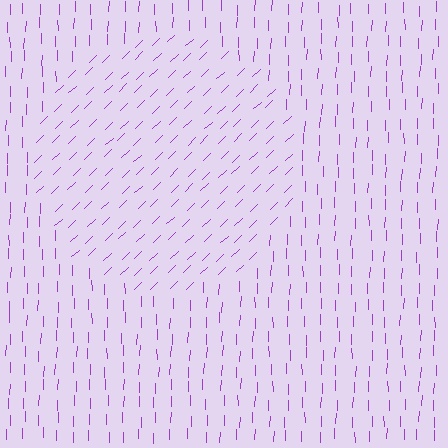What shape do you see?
I see a circle.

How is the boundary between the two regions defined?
The boundary is defined purely by a change in line orientation (approximately 45 degrees difference). All lines are the same color and thickness.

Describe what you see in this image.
The image is filled with small purple line segments. A circle region in the image has lines oriented differently from the surrounding lines, creating a visible texture boundary.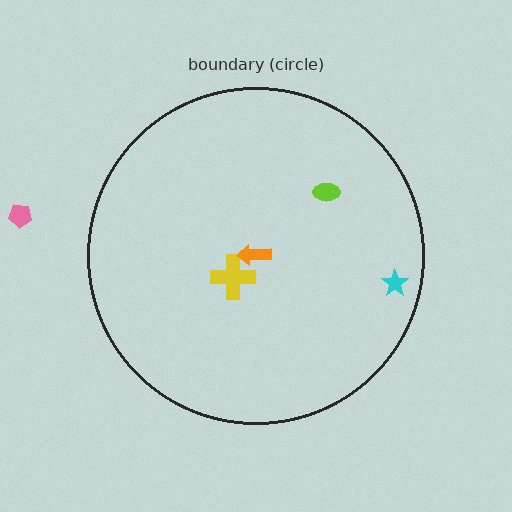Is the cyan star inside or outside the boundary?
Inside.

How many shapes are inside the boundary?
4 inside, 1 outside.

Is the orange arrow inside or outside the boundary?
Inside.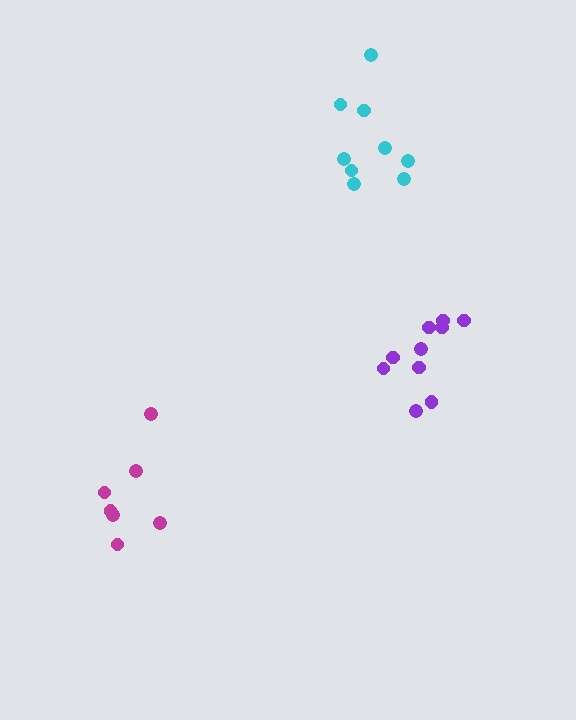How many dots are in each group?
Group 1: 10 dots, Group 2: 7 dots, Group 3: 9 dots (26 total).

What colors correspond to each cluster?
The clusters are colored: purple, magenta, cyan.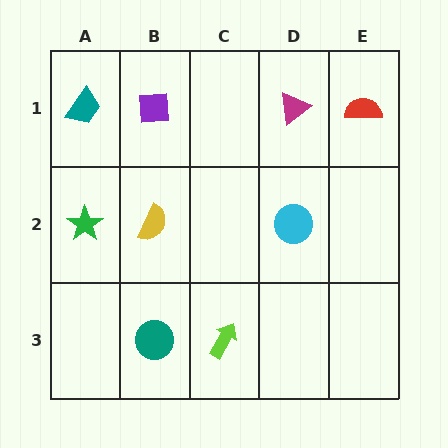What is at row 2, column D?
A cyan circle.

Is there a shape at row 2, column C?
No, that cell is empty.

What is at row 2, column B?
A yellow semicircle.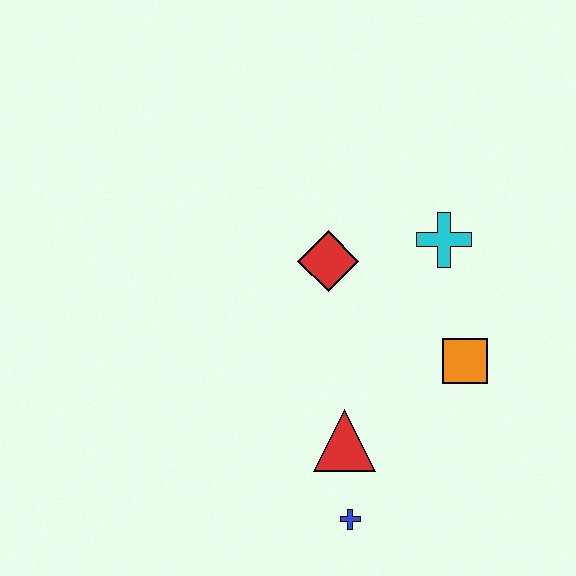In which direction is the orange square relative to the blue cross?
The orange square is above the blue cross.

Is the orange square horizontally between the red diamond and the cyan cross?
No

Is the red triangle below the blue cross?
No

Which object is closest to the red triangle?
The blue cross is closest to the red triangle.